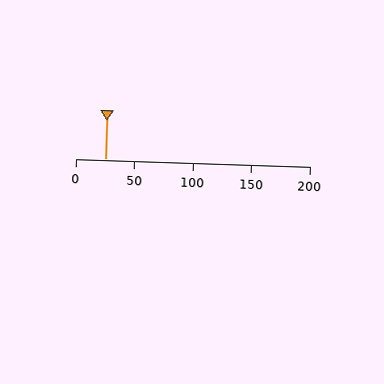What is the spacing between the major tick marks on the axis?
The major ticks are spaced 50 apart.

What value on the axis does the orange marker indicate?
The marker indicates approximately 25.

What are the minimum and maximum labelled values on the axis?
The axis runs from 0 to 200.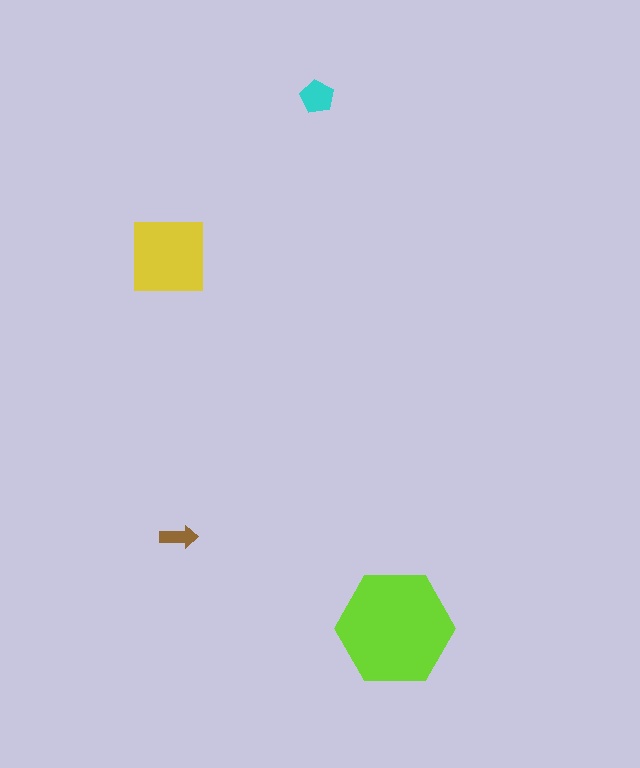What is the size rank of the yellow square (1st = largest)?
2nd.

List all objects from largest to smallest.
The lime hexagon, the yellow square, the cyan pentagon, the brown arrow.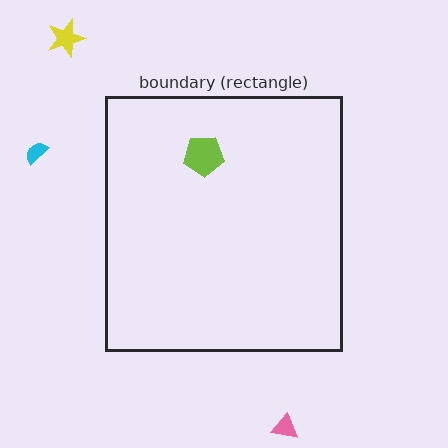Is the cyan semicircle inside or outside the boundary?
Outside.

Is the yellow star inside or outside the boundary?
Outside.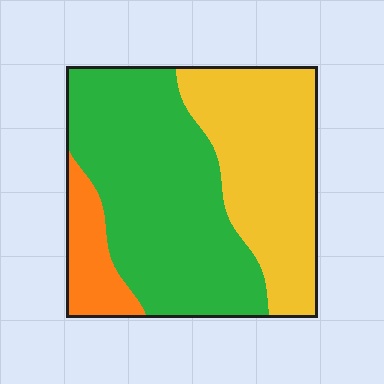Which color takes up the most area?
Green, at roughly 50%.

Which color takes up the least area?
Orange, at roughly 10%.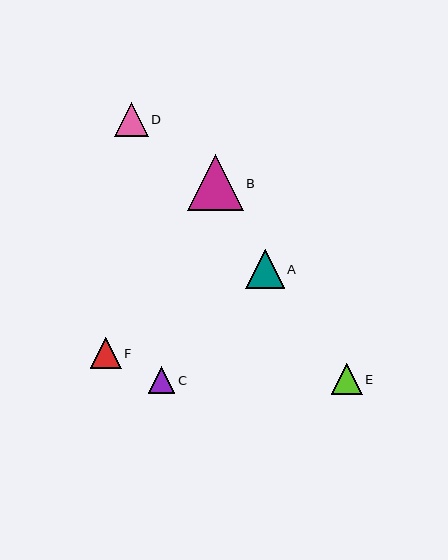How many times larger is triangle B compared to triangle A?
Triangle B is approximately 1.4 times the size of triangle A.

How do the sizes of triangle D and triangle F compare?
Triangle D and triangle F are approximately the same size.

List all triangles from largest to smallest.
From largest to smallest: B, A, D, F, E, C.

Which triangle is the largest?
Triangle B is the largest with a size of approximately 56 pixels.